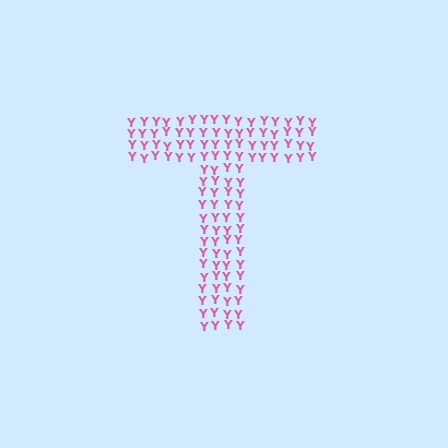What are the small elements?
The small elements are letter Y's.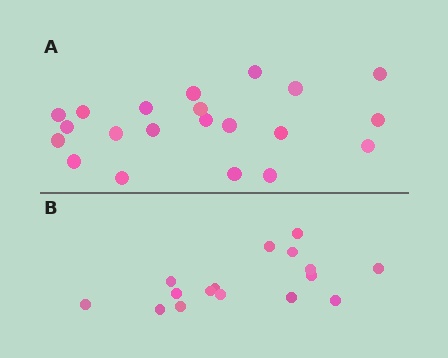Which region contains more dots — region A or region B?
Region A (the top region) has more dots.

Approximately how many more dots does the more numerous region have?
Region A has about 5 more dots than region B.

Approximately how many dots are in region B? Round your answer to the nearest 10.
About 20 dots. (The exact count is 16, which rounds to 20.)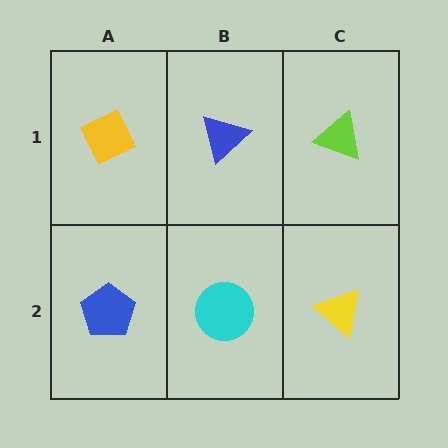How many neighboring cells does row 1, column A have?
2.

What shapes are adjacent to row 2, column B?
A blue triangle (row 1, column B), a blue pentagon (row 2, column A), a yellow triangle (row 2, column C).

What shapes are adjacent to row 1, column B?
A cyan circle (row 2, column B), a yellow diamond (row 1, column A), a lime triangle (row 1, column C).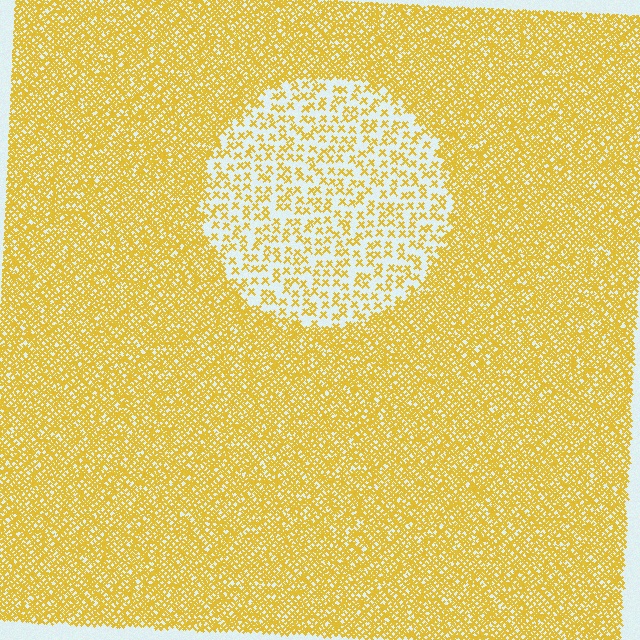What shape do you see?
I see a circle.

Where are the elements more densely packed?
The elements are more densely packed outside the circle boundary.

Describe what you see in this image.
The image contains small yellow elements arranged at two different densities. A circle-shaped region is visible where the elements are less densely packed than the surrounding area.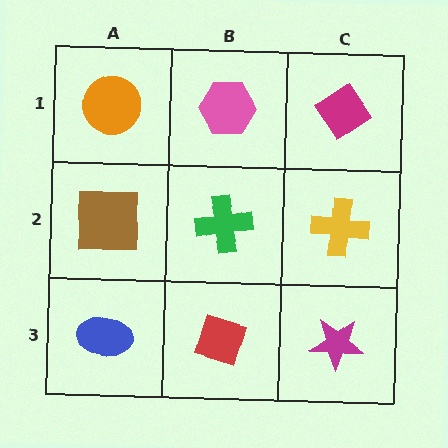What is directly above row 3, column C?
A yellow cross.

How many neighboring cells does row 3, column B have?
3.